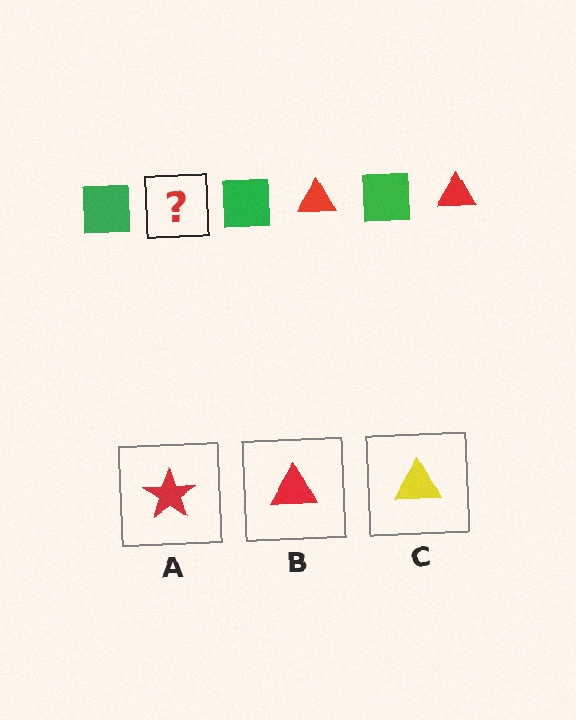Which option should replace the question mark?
Option B.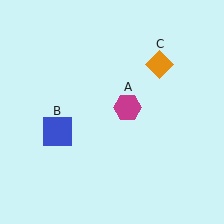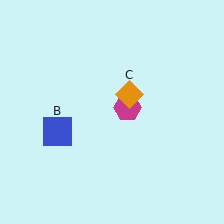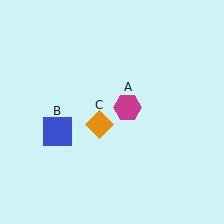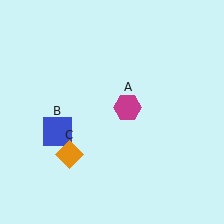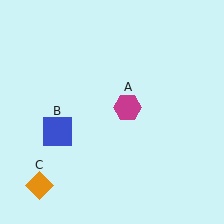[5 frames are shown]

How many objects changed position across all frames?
1 object changed position: orange diamond (object C).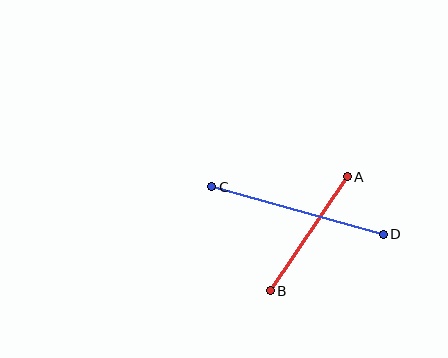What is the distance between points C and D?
The distance is approximately 178 pixels.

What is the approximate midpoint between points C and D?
The midpoint is at approximately (297, 211) pixels.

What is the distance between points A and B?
The distance is approximately 137 pixels.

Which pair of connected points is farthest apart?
Points C and D are farthest apart.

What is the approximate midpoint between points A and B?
The midpoint is at approximately (309, 234) pixels.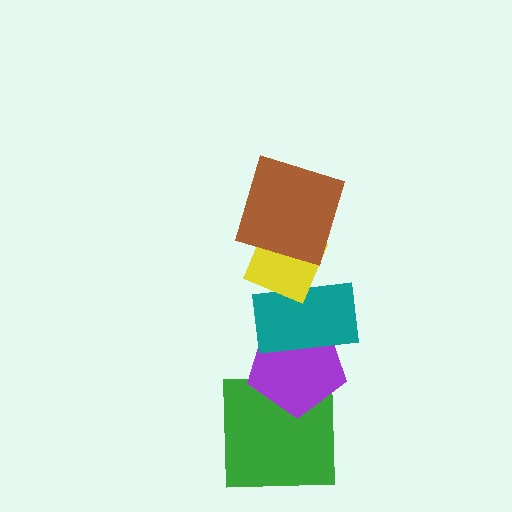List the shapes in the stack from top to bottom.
From top to bottom: the brown square, the yellow diamond, the teal rectangle, the purple pentagon, the green square.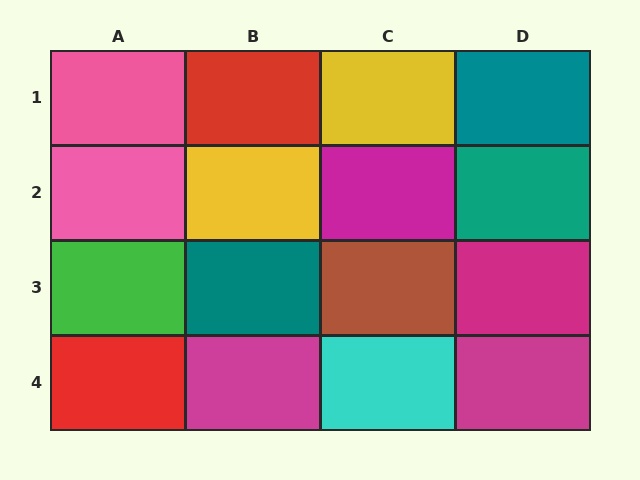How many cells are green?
1 cell is green.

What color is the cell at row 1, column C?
Yellow.